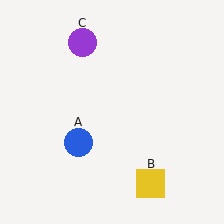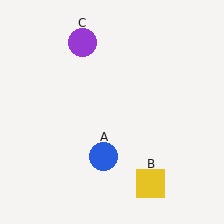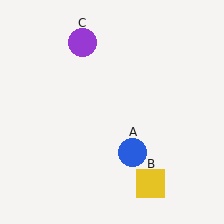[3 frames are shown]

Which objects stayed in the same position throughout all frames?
Yellow square (object B) and purple circle (object C) remained stationary.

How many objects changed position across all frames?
1 object changed position: blue circle (object A).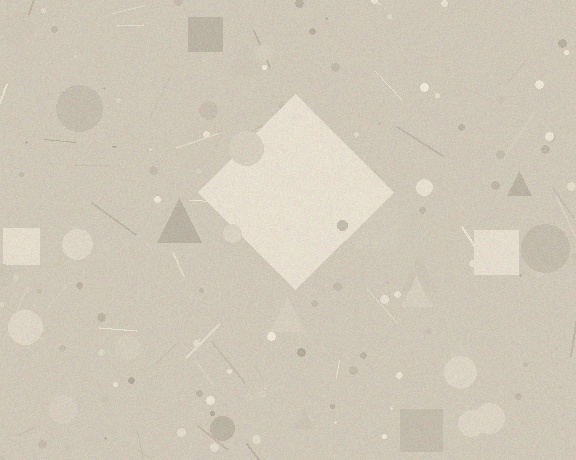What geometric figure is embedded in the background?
A diamond is embedded in the background.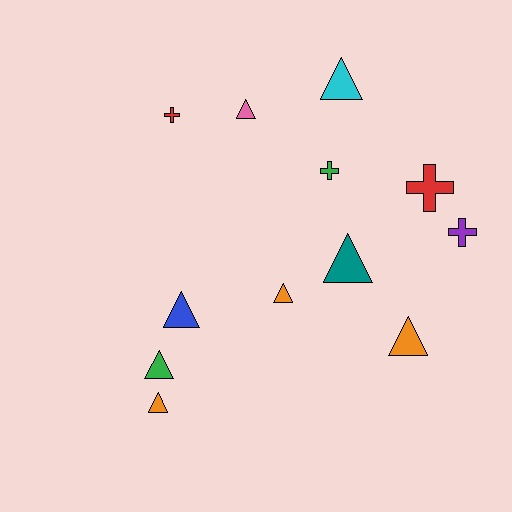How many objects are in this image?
There are 12 objects.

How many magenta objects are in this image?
There are no magenta objects.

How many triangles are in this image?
There are 8 triangles.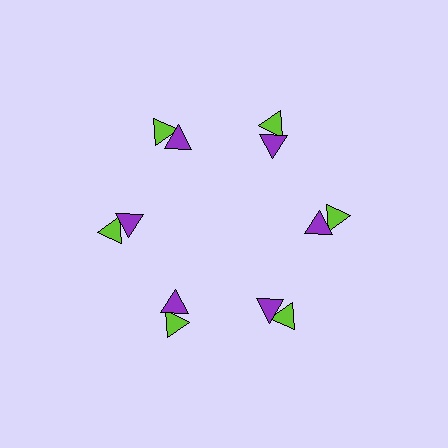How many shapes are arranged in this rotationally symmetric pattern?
There are 12 shapes, arranged in 6 groups of 2.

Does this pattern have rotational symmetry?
Yes, this pattern has 6-fold rotational symmetry. It looks the same after rotating 60 degrees around the center.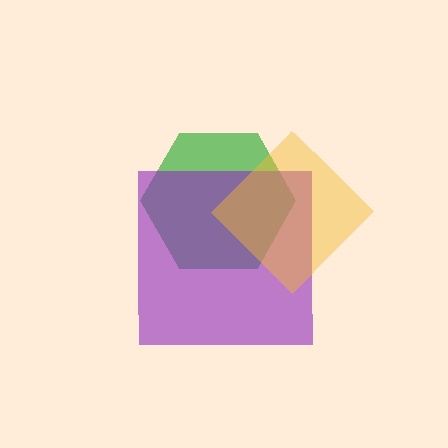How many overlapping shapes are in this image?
There are 3 overlapping shapes in the image.